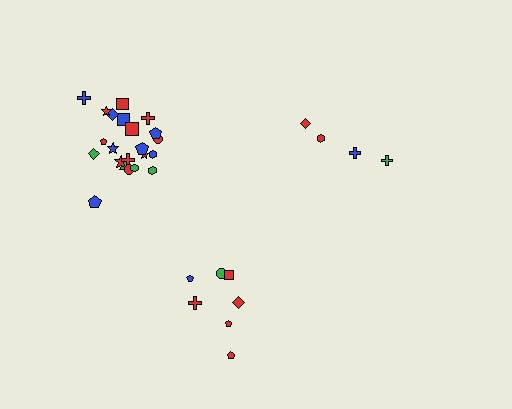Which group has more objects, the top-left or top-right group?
The top-left group.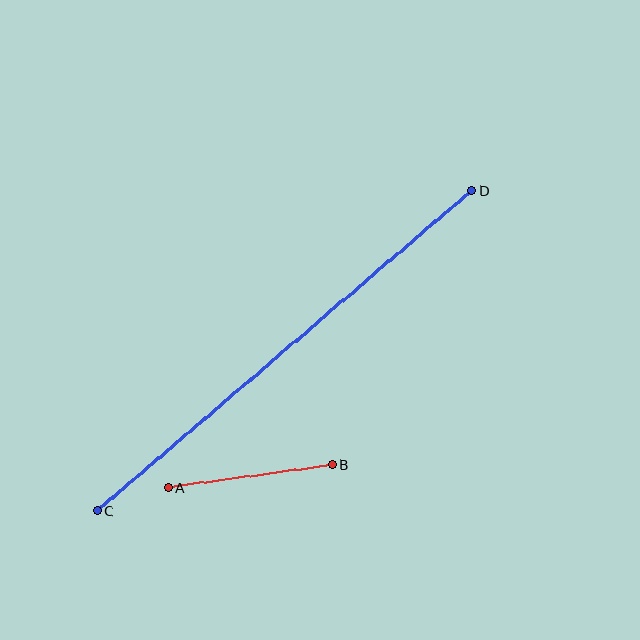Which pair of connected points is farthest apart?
Points C and D are farthest apart.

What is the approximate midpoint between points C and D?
The midpoint is at approximately (284, 351) pixels.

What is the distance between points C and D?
The distance is approximately 493 pixels.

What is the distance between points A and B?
The distance is approximately 165 pixels.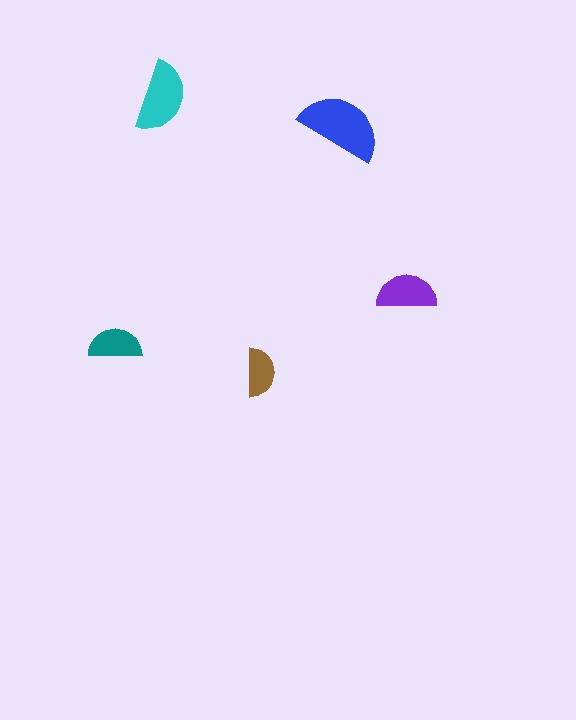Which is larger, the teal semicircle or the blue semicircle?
The blue one.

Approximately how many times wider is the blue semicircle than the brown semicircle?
About 1.5 times wider.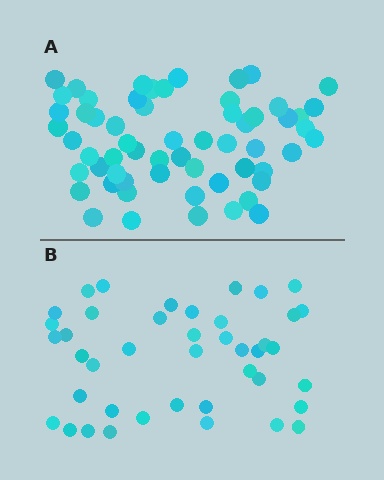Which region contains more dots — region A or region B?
Region A (the top region) has more dots.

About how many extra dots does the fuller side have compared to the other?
Region A has approximately 20 more dots than region B.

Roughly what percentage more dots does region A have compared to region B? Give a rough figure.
About 45% more.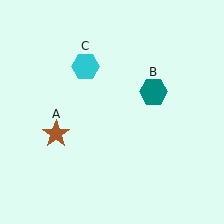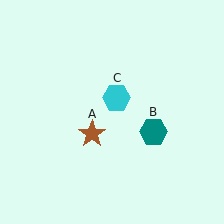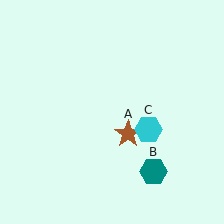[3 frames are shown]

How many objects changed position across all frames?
3 objects changed position: brown star (object A), teal hexagon (object B), cyan hexagon (object C).